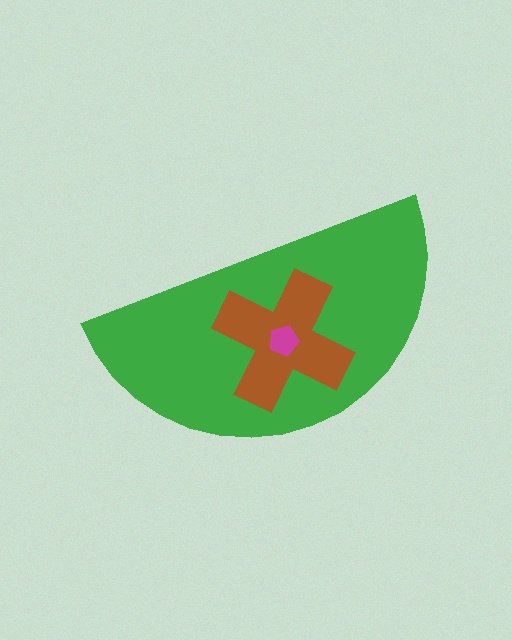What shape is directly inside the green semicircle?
The brown cross.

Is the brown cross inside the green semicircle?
Yes.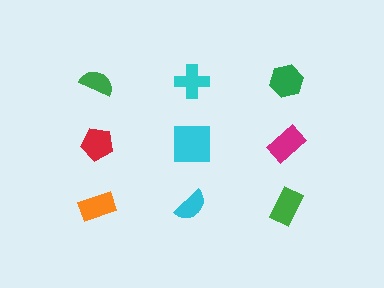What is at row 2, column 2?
A cyan square.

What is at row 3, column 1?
An orange rectangle.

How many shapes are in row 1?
3 shapes.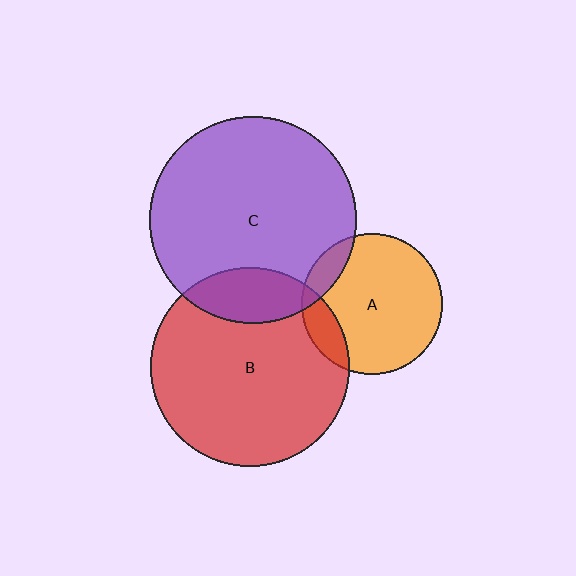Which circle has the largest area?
Circle C (purple).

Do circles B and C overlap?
Yes.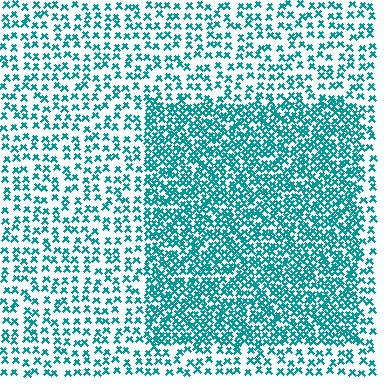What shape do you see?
I see a rectangle.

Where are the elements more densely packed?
The elements are more densely packed inside the rectangle boundary.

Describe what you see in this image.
The image contains small teal elements arranged at two different densities. A rectangle-shaped region is visible where the elements are more densely packed than the surrounding area.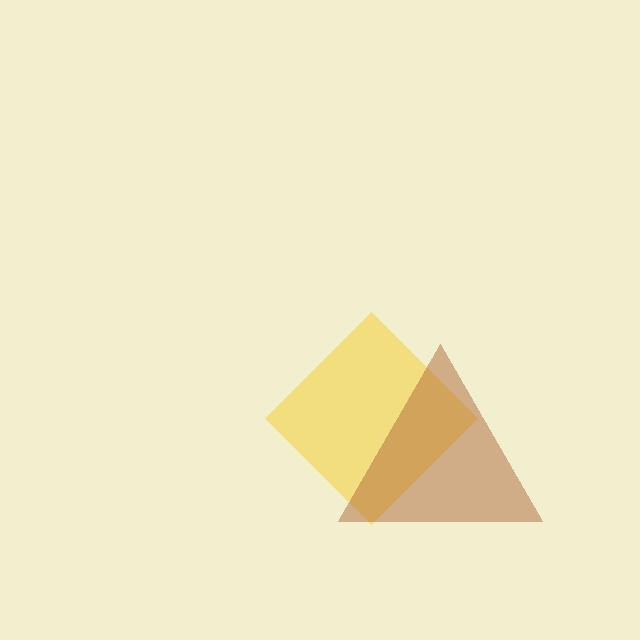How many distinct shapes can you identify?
There are 2 distinct shapes: a yellow diamond, a brown triangle.